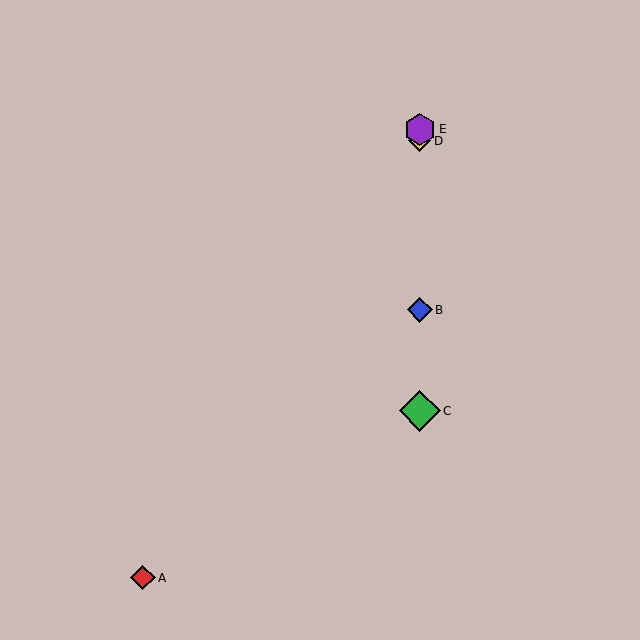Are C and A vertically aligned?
No, C is at x≈420 and A is at x≈143.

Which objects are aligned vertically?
Objects B, C, D, E are aligned vertically.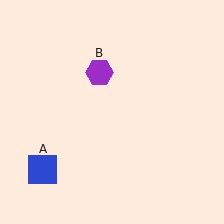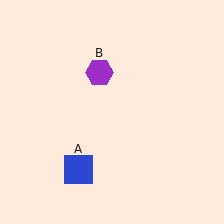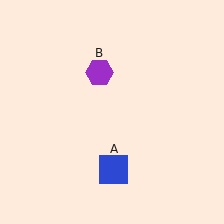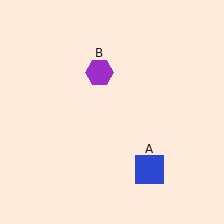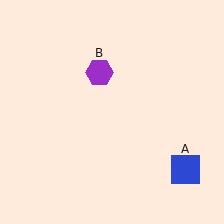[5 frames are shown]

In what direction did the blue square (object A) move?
The blue square (object A) moved right.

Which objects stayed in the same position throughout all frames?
Purple hexagon (object B) remained stationary.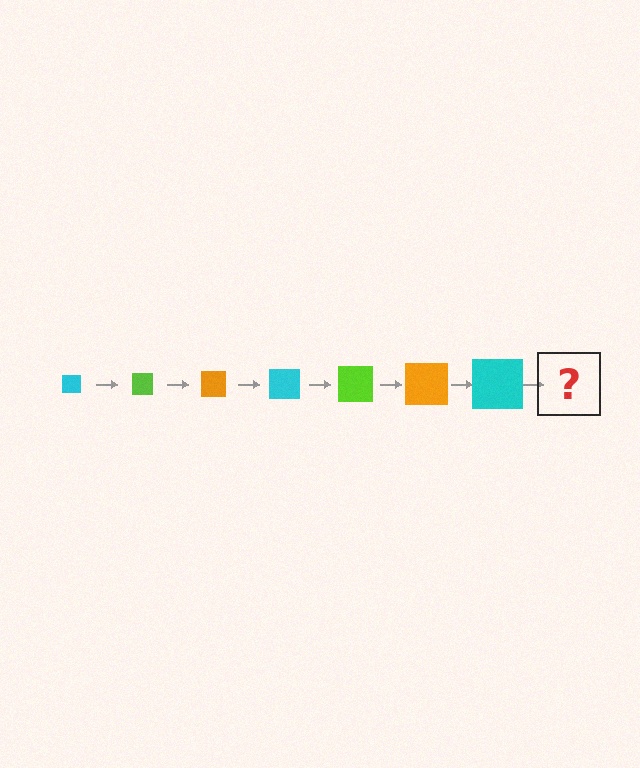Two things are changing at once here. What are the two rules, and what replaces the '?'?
The two rules are that the square grows larger each step and the color cycles through cyan, lime, and orange. The '?' should be a lime square, larger than the previous one.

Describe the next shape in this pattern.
It should be a lime square, larger than the previous one.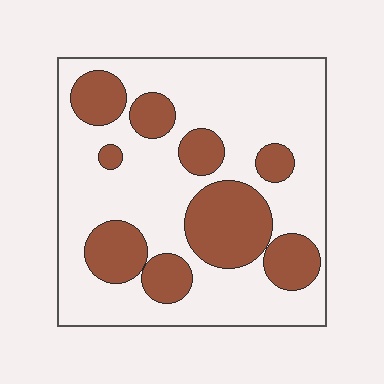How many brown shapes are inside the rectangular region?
9.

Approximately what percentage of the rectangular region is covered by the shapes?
Approximately 30%.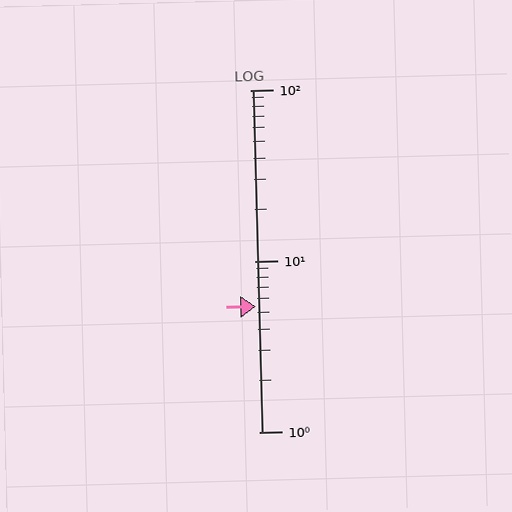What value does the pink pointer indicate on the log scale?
The pointer indicates approximately 5.4.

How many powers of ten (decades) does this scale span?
The scale spans 2 decades, from 1 to 100.